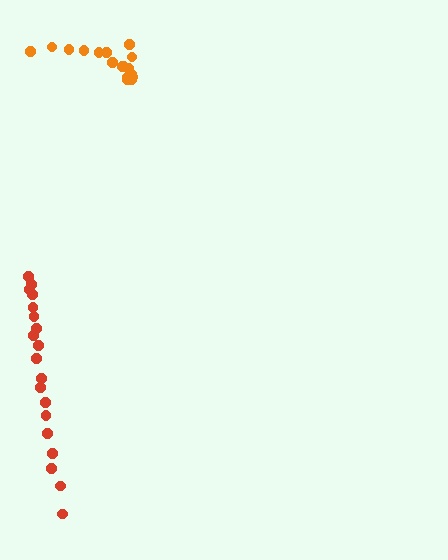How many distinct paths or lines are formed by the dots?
There are 2 distinct paths.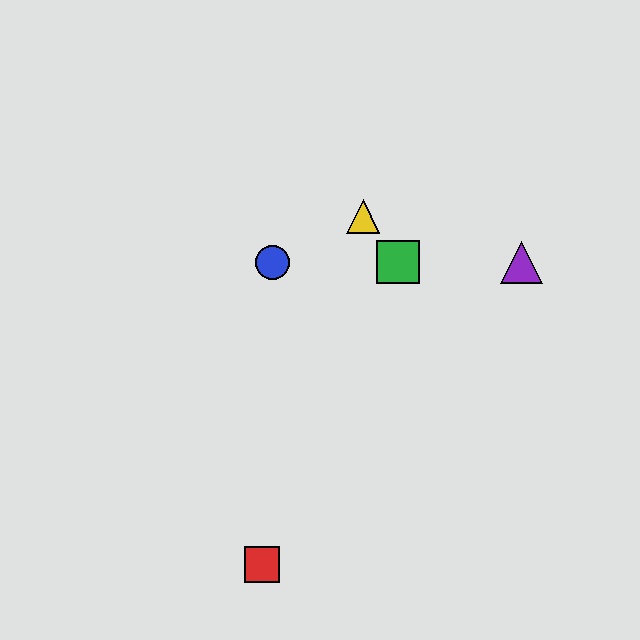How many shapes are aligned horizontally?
3 shapes (the blue circle, the green square, the purple triangle) are aligned horizontally.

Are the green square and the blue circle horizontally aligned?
Yes, both are at y≈262.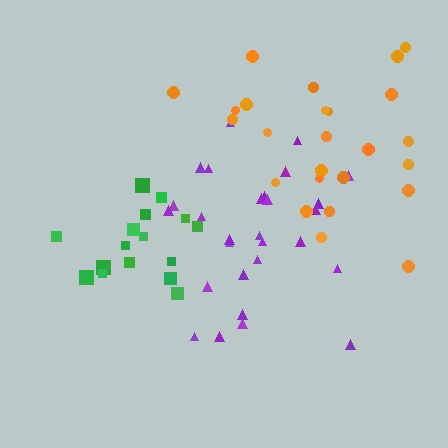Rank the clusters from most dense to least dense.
green, orange, purple.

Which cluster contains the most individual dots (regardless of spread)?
Purple (28).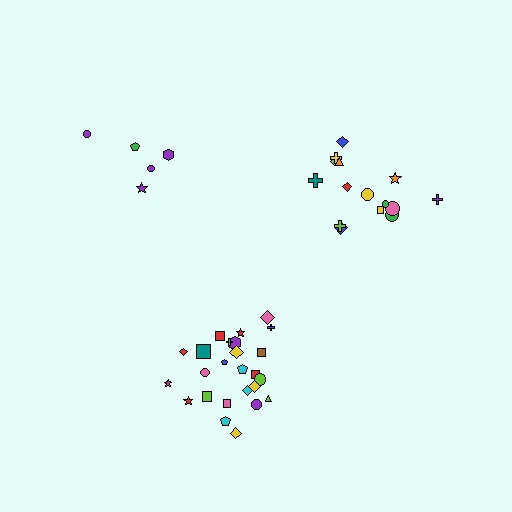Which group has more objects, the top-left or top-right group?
The top-right group.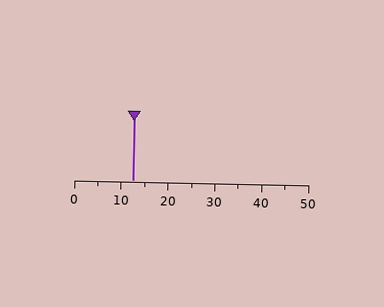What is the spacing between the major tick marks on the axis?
The major ticks are spaced 10 apart.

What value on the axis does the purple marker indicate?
The marker indicates approximately 12.5.